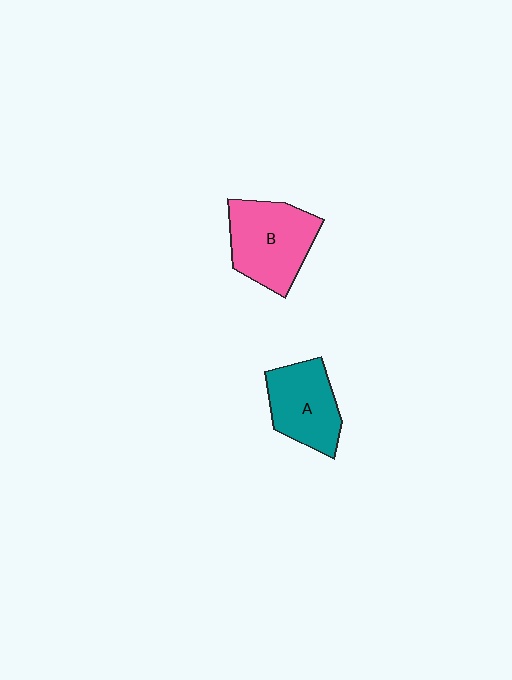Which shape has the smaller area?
Shape A (teal).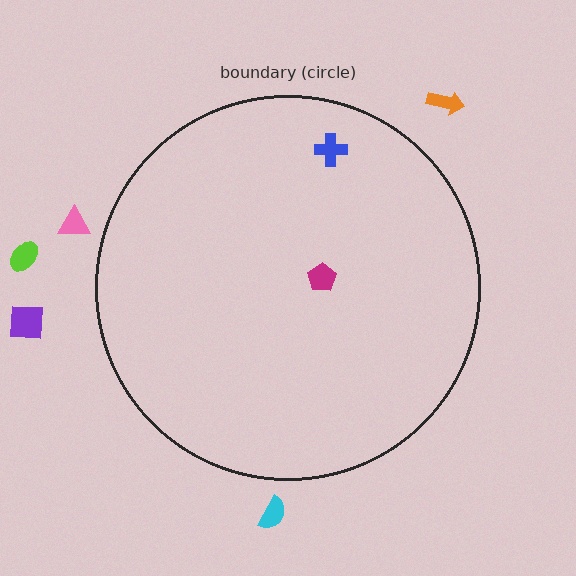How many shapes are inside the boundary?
2 inside, 5 outside.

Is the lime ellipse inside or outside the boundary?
Outside.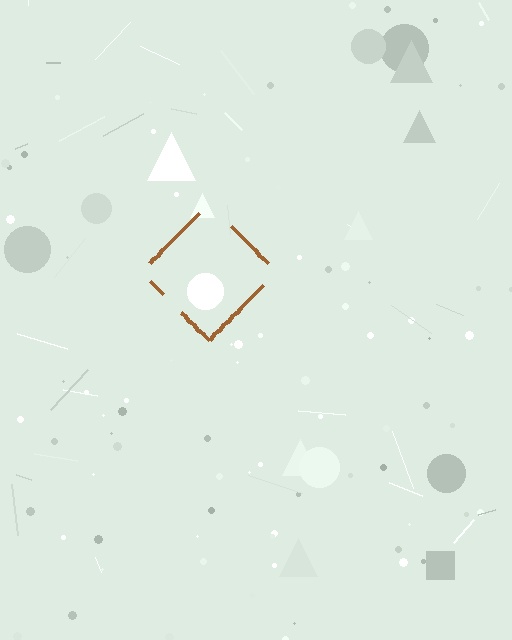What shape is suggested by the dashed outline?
The dashed outline suggests a diamond.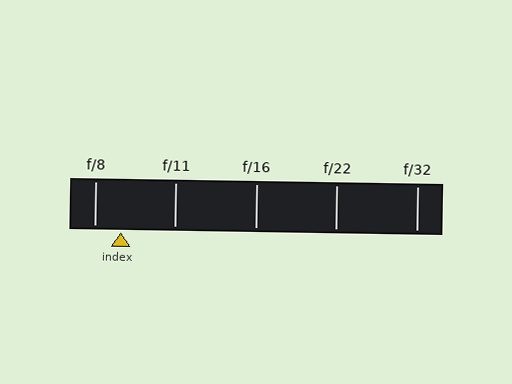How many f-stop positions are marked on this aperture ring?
There are 5 f-stop positions marked.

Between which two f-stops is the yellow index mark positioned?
The index mark is between f/8 and f/11.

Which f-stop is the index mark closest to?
The index mark is closest to f/8.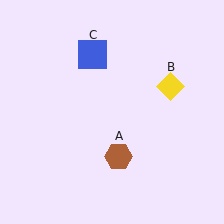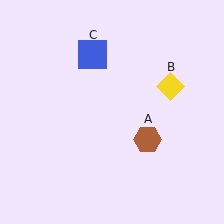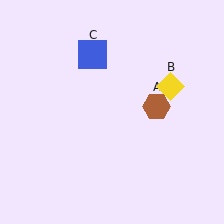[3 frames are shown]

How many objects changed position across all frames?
1 object changed position: brown hexagon (object A).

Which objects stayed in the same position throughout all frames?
Yellow diamond (object B) and blue square (object C) remained stationary.